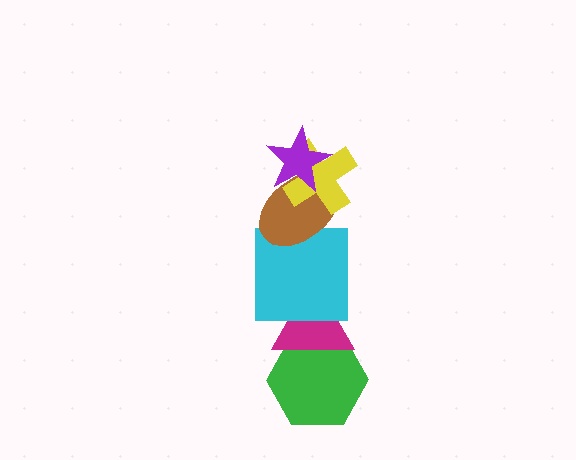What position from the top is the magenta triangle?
The magenta triangle is 5th from the top.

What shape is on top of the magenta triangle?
The cyan square is on top of the magenta triangle.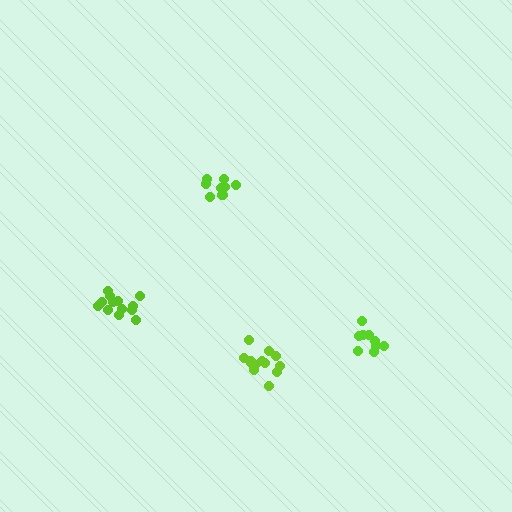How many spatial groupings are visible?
There are 4 spatial groupings.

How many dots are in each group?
Group 1: 9 dots, Group 2: 9 dots, Group 3: 13 dots, Group 4: 13 dots (44 total).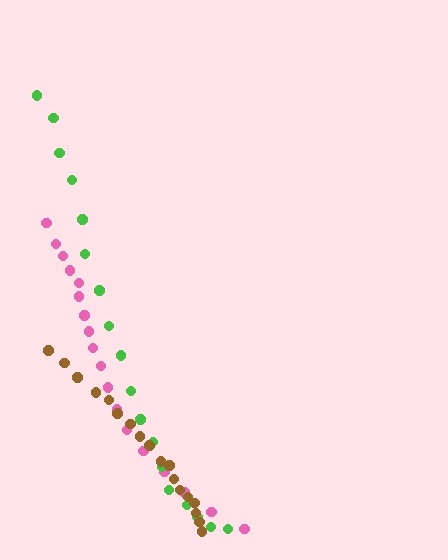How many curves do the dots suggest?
There are 3 distinct paths.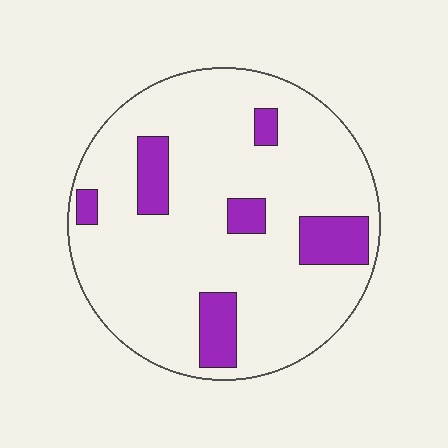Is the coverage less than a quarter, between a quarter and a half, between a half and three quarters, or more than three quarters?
Less than a quarter.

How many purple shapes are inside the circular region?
6.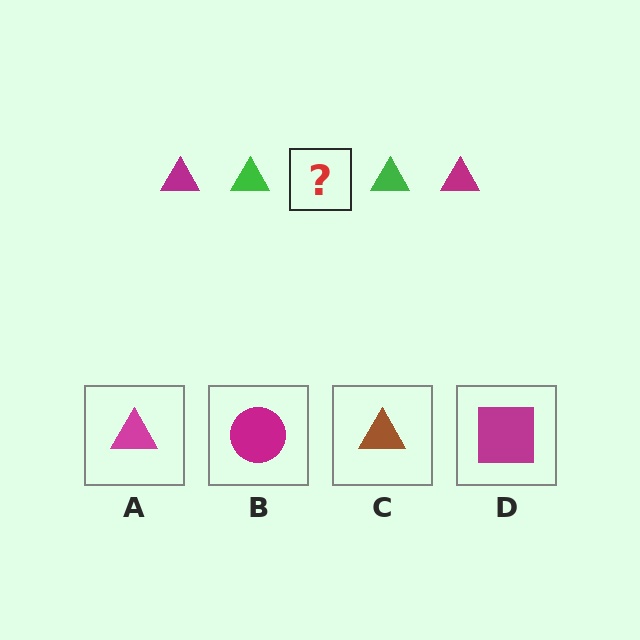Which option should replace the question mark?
Option A.